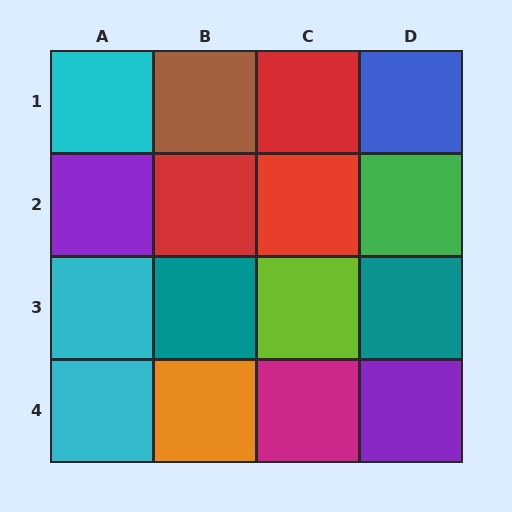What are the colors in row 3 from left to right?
Cyan, teal, lime, teal.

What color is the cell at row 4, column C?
Magenta.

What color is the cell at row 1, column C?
Red.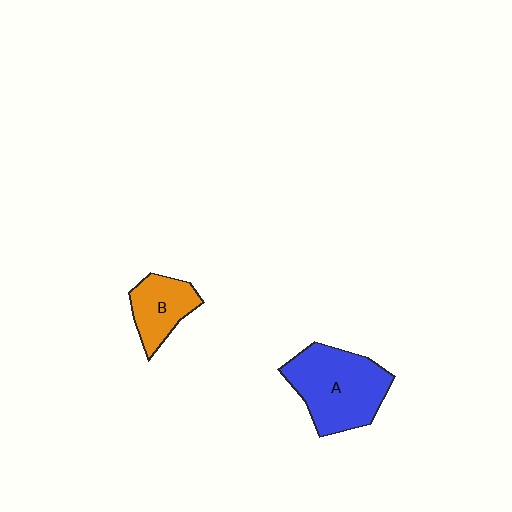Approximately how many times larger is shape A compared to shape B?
Approximately 1.9 times.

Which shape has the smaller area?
Shape B (orange).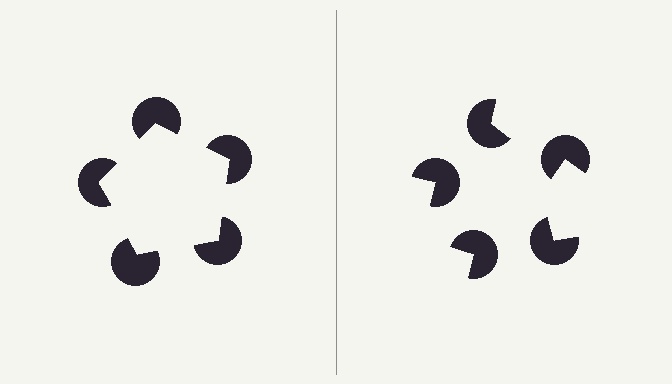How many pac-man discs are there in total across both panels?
10 — 5 on each side.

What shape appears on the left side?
An illusory pentagon.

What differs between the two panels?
The pac-man discs are positioned identically on both sides; only the wedge orientations differ. On the left they align to a pentagon; on the right they are misaligned.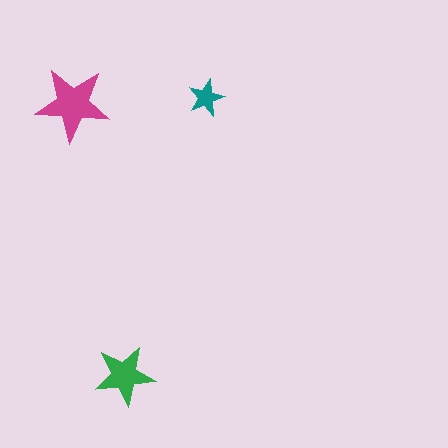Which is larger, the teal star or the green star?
The green one.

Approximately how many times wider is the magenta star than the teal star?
About 2 times wider.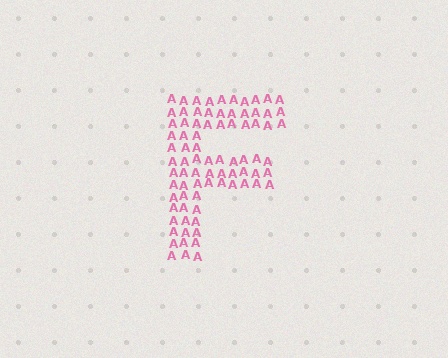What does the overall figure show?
The overall figure shows the letter F.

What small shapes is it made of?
It is made of small letter A's.